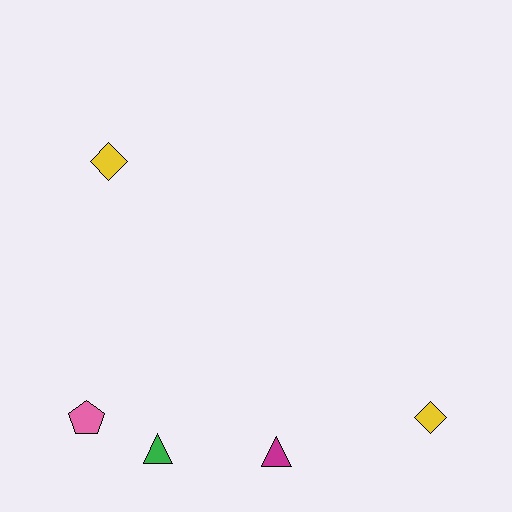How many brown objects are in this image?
There are no brown objects.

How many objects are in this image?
There are 5 objects.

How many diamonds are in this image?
There are 2 diamonds.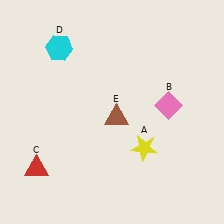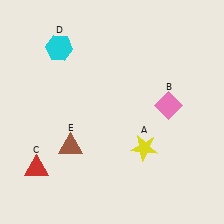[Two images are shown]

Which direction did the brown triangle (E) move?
The brown triangle (E) moved left.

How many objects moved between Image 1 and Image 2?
1 object moved between the two images.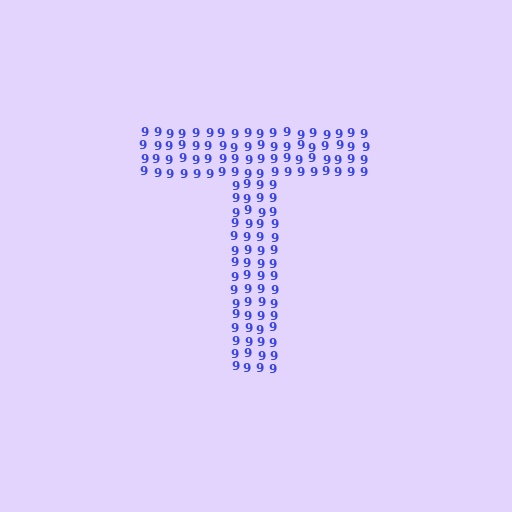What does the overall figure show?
The overall figure shows the letter T.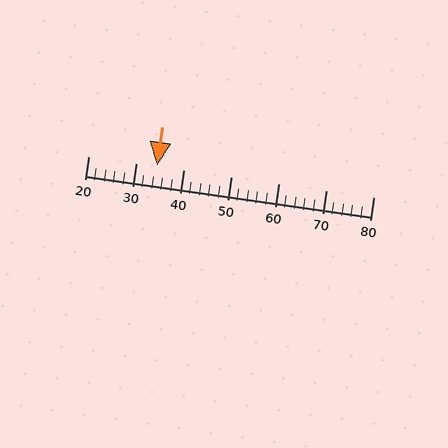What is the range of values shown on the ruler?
The ruler shows values from 20 to 80.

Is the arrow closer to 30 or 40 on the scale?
The arrow is closer to 30.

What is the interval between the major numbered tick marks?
The major tick marks are spaced 10 units apart.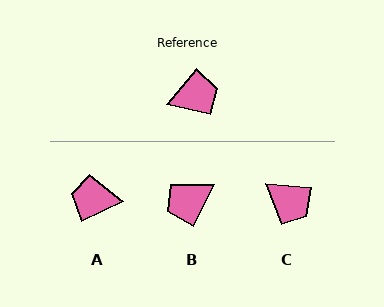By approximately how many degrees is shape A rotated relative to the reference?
Approximately 154 degrees counter-clockwise.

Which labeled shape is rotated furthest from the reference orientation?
B, about 168 degrees away.